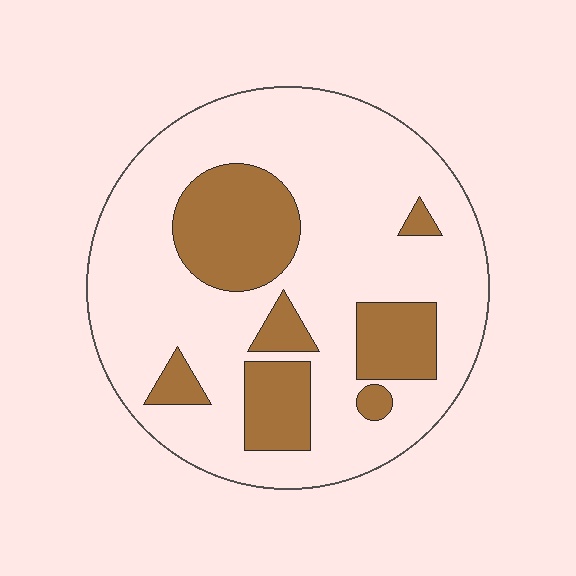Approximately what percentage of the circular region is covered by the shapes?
Approximately 25%.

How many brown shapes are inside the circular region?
7.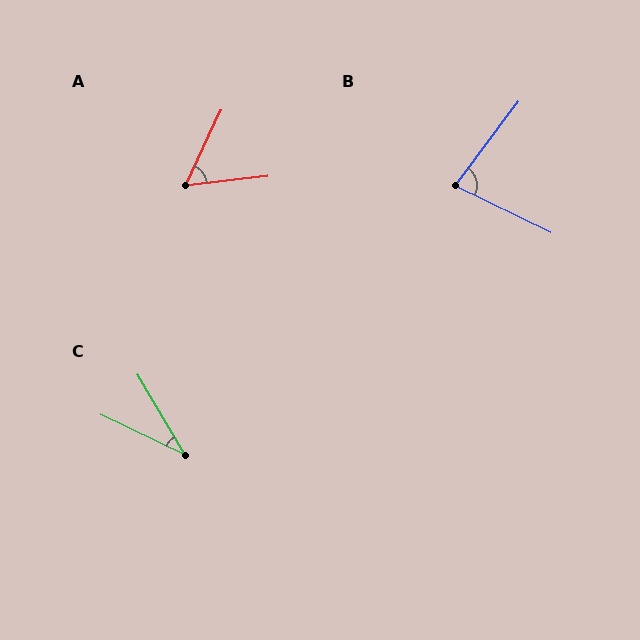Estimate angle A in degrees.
Approximately 58 degrees.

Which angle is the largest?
B, at approximately 79 degrees.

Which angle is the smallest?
C, at approximately 34 degrees.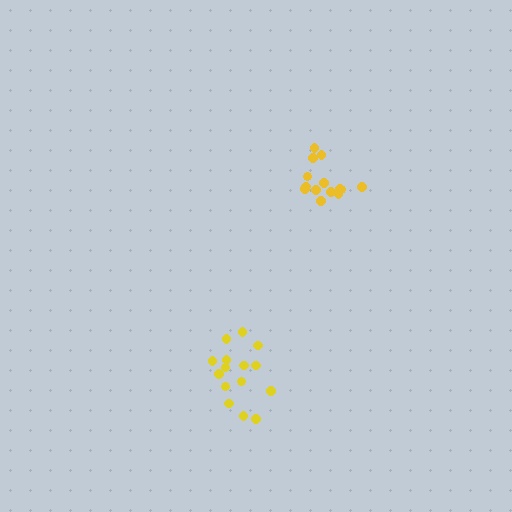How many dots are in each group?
Group 1: 15 dots, Group 2: 14 dots (29 total).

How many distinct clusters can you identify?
There are 2 distinct clusters.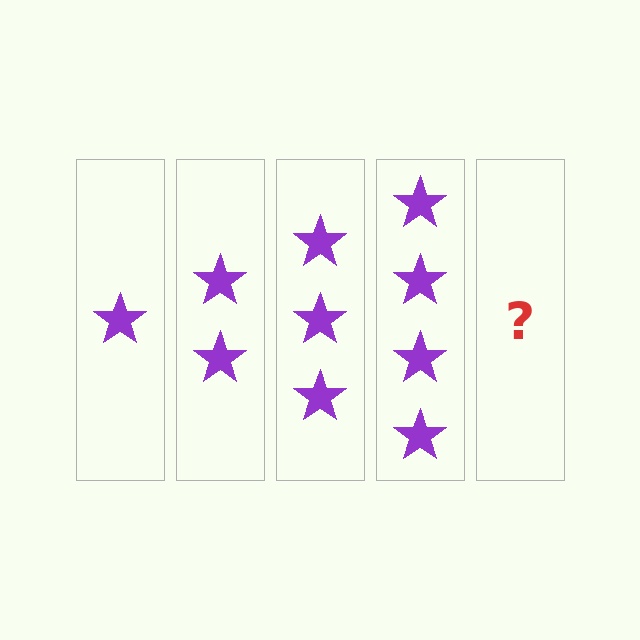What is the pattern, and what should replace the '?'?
The pattern is that each step adds one more star. The '?' should be 5 stars.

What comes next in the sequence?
The next element should be 5 stars.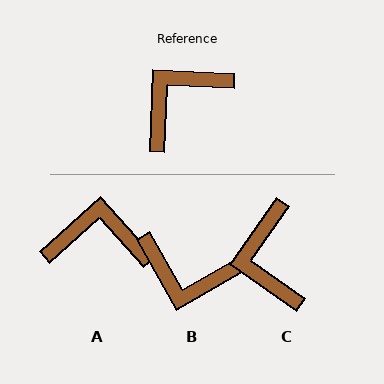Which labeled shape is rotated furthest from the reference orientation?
B, about 122 degrees away.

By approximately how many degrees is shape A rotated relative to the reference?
Approximately 45 degrees clockwise.